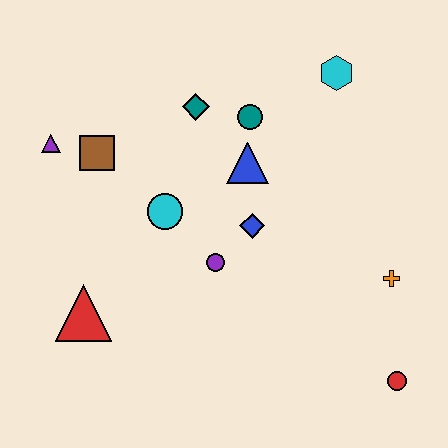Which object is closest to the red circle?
The orange cross is closest to the red circle.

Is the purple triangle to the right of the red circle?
No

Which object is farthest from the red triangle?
The cyan hexagon is farthest from the red triangle.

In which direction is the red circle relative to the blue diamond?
The red circle is below the blue diamond.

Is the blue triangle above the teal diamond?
No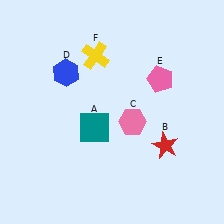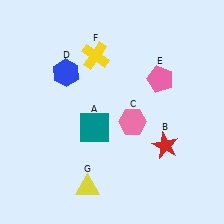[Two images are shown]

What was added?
A yellow triangle (G) was added in Image 2.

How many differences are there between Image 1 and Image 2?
There is 1 difference between the two images.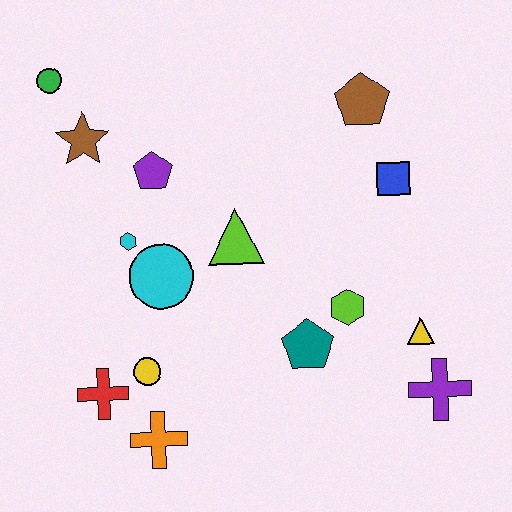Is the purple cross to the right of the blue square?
Yes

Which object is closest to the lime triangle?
The cyan circle is closest to the lime triangle.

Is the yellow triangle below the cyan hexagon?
Yes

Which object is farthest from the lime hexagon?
The green circle is farthest from the lime hexagon.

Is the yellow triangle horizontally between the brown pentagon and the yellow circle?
No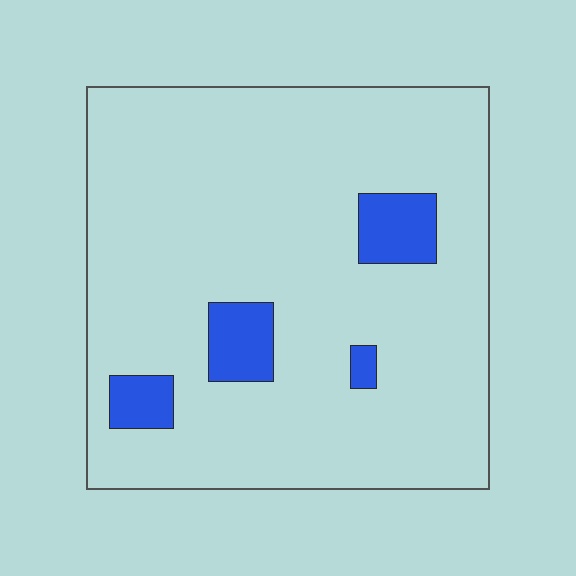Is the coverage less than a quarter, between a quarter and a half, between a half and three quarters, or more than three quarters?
Less than a quarter.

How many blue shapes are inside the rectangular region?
4.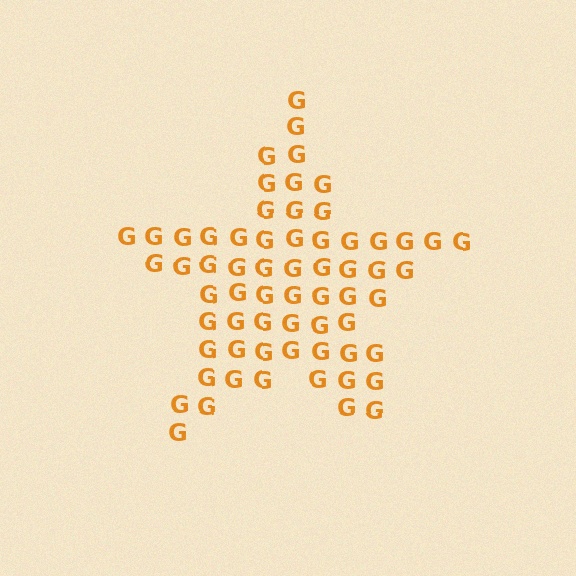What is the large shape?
The large shape is a star.